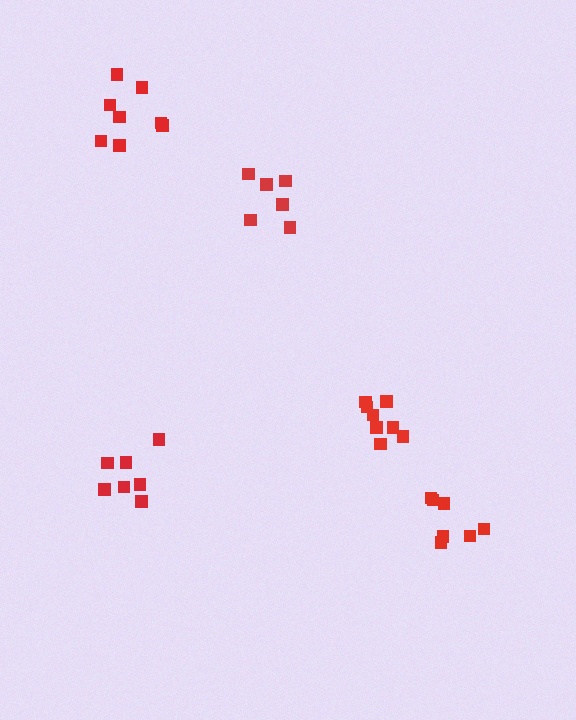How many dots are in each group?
Group 1: 8 dots, Group 2: 6 dots, Group 3: 8 dots, Group 4: 7 dots, Group 5: 7 dots (36 total).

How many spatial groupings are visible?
There are 5 spatial groupings.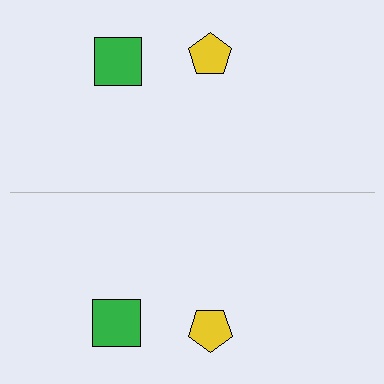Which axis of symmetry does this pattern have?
The pattern has a horizontal axis of symmetry running through the center of the image.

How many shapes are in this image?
There are 4 shapes in this image.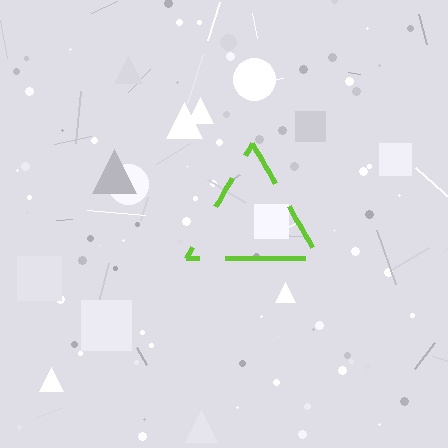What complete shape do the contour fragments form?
The contour fragments form a triangle.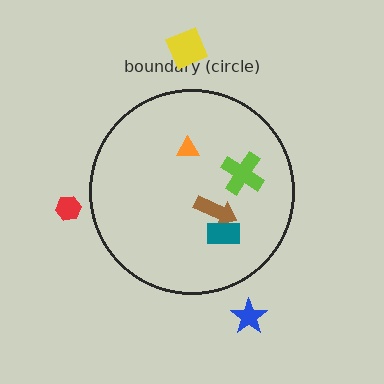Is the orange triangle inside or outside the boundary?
Inside.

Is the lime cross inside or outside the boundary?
Inside.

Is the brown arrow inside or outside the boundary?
Inside.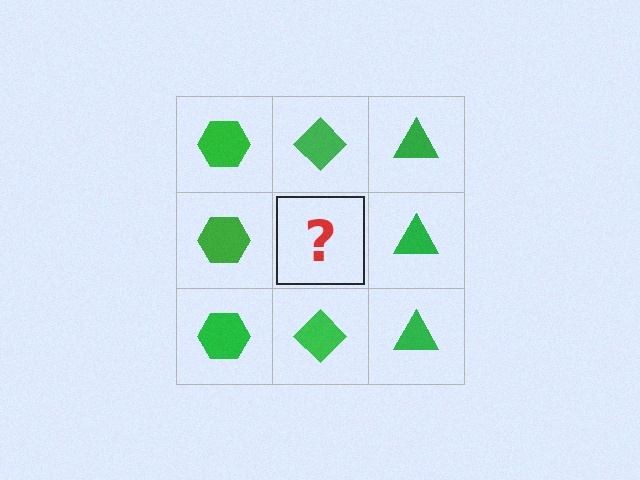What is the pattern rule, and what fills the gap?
The rule is that each column has a consistent shape. The gap should be filled with a green diamond.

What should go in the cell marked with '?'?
The missing cell should contain a green diamond.